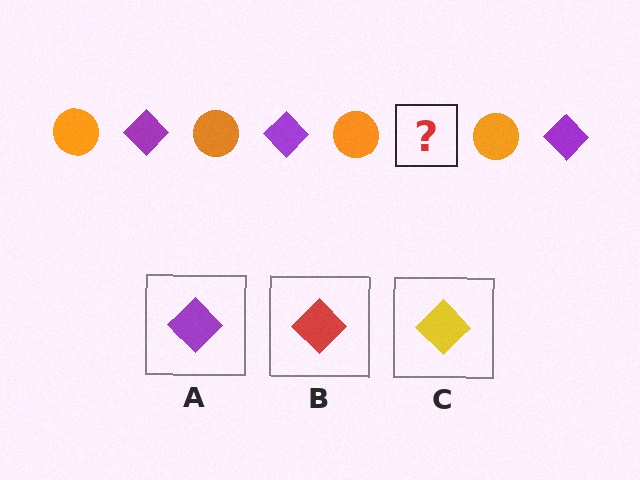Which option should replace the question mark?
Option A.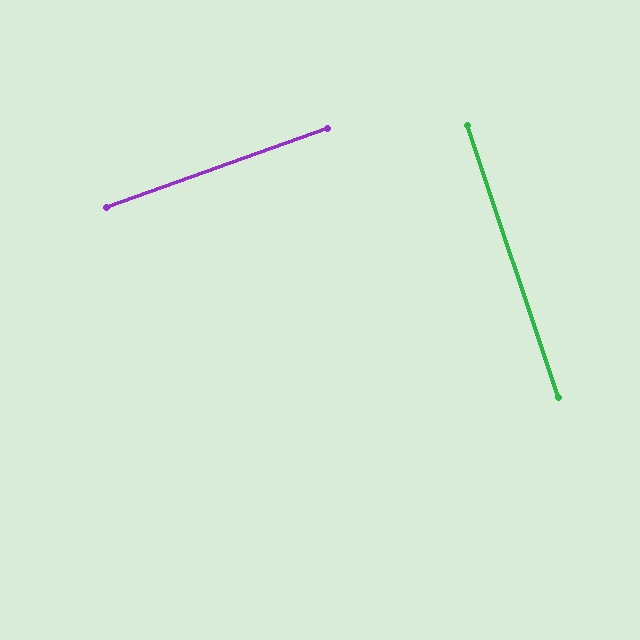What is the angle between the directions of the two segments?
Approximately 89 degrees.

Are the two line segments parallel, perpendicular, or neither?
Perpendicular — they meet at approximately 89°.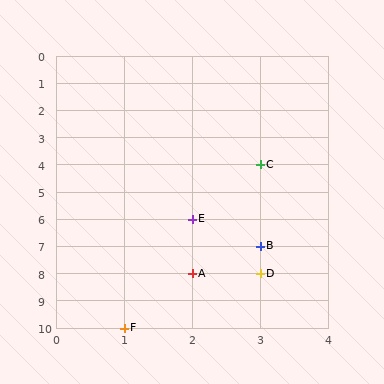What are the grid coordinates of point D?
Point D is at grid coordinates (3, 8).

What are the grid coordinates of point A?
Point A is at grid coordinates (2, 8).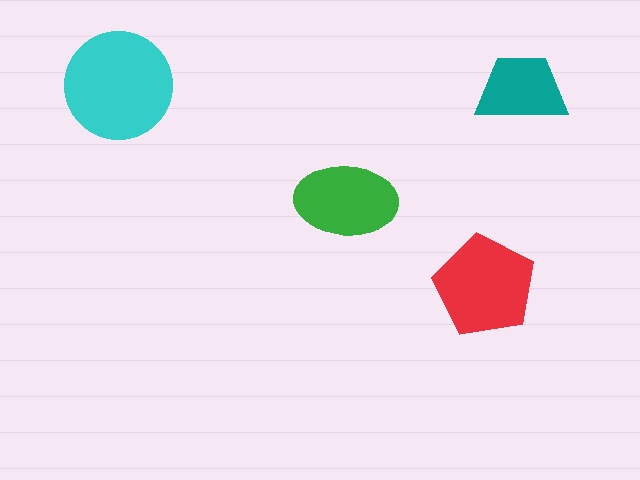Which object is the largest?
The cyan circle.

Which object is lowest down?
The red pentagon is bottommost.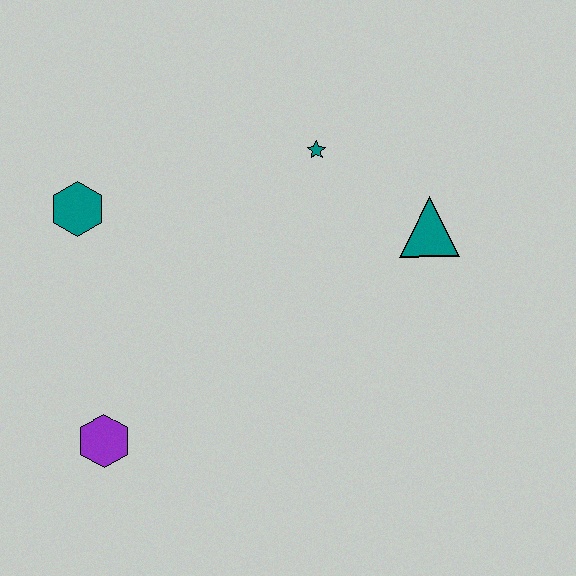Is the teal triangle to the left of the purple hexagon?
No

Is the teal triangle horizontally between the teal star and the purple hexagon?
No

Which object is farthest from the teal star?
The purple hexagon is farthest from the teal star.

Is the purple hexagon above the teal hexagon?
No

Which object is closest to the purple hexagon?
The teal hexagon is closest to the purple hexagon.